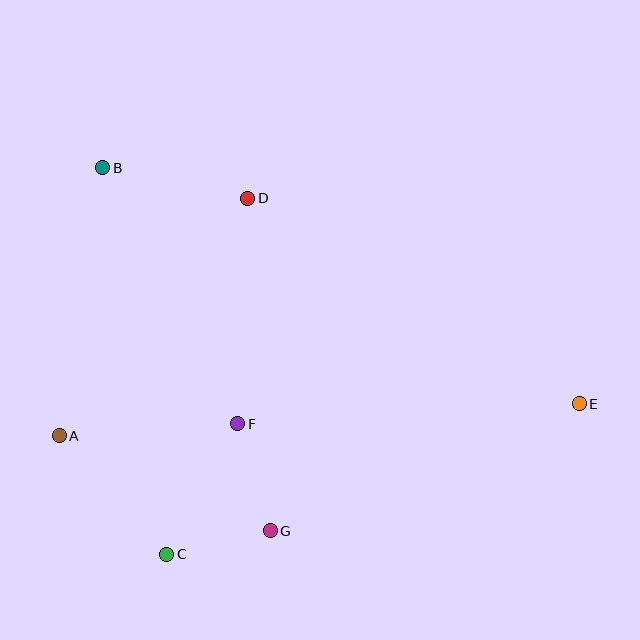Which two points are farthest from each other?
Points B and E are farthest from each other.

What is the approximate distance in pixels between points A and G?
The distance between A and G is approximately 231 pixels.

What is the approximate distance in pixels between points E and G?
The distance between E and G is approximately 334 pixels.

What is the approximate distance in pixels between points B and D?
The distance between B and D is approximately 148 pixels.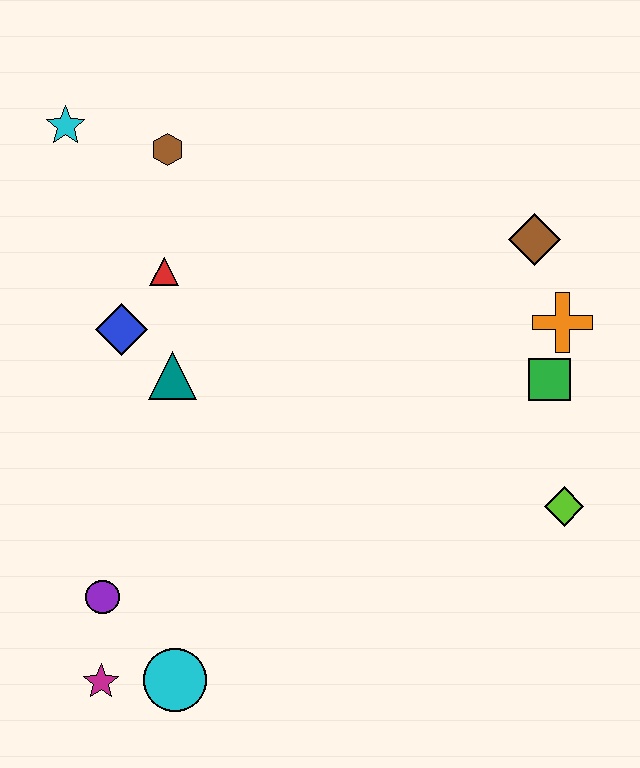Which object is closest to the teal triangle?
The blue diamond is closest to the teal triangle.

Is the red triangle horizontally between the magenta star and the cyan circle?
Yes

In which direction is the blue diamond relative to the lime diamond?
The blue diamond is to the left of the lime diamond.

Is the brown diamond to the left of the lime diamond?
Yes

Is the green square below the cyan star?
Yes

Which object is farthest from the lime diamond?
The cyan star is farthest from the lime diamond.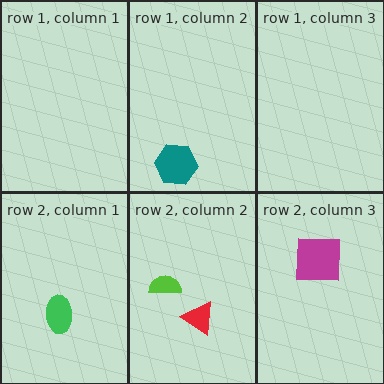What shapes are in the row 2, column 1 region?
The green ellipse.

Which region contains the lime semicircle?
The row 2, column 2 region.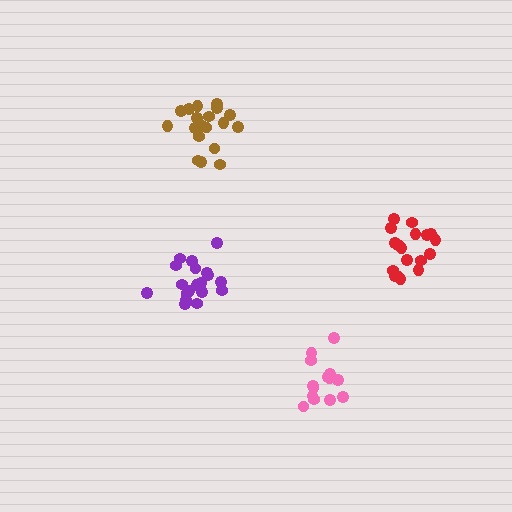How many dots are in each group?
Group 1: 19 dots, Group 2: 18 dots, Group 3: 14 dots, Group 4: 19 dots (70 total).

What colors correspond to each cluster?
The clusters are colored: purple, red, pink, brown.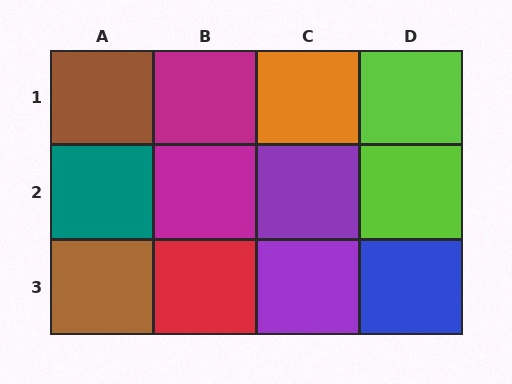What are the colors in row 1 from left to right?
Brown, magenta, orange, lime.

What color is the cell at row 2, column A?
Teal.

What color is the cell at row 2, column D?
Lime.